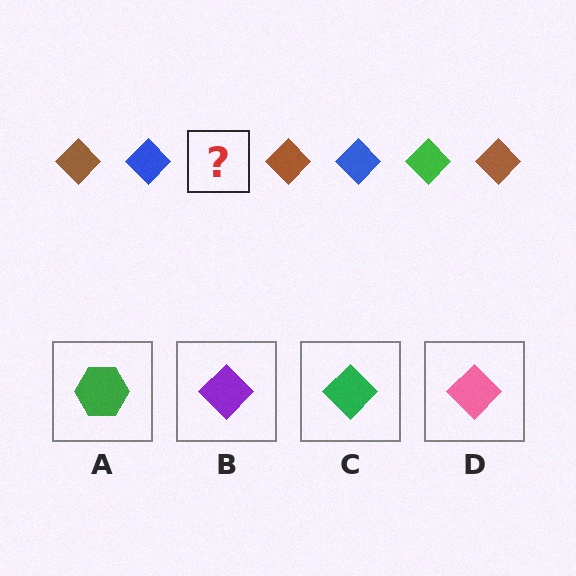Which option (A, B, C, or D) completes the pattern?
C.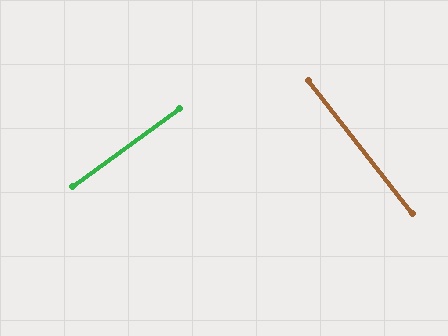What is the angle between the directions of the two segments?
Approximately 88 degrees.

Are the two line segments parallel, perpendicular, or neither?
Perpendicular — they meet at approximately 88°.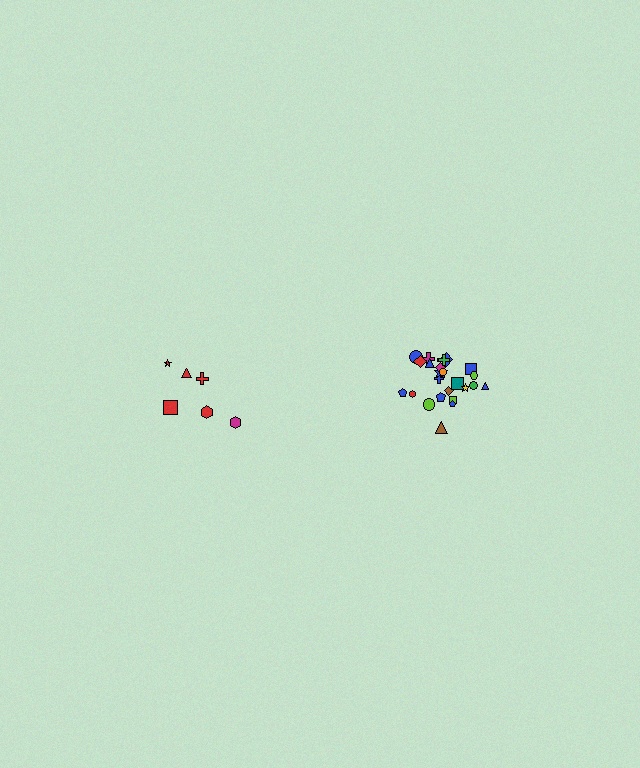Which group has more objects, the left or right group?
The right group.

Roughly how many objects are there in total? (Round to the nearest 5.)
Roughly 30 objects in total.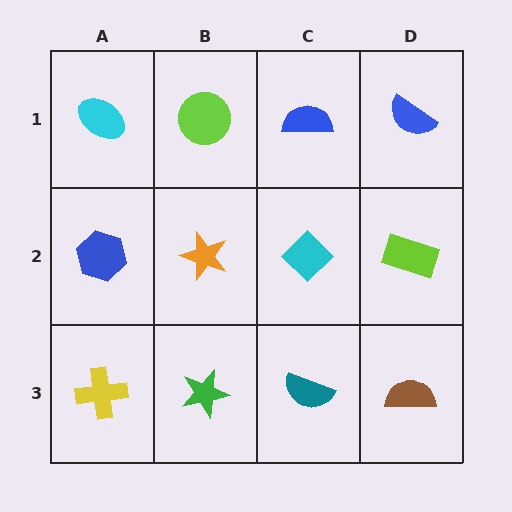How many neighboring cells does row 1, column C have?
3.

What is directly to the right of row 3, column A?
A green star.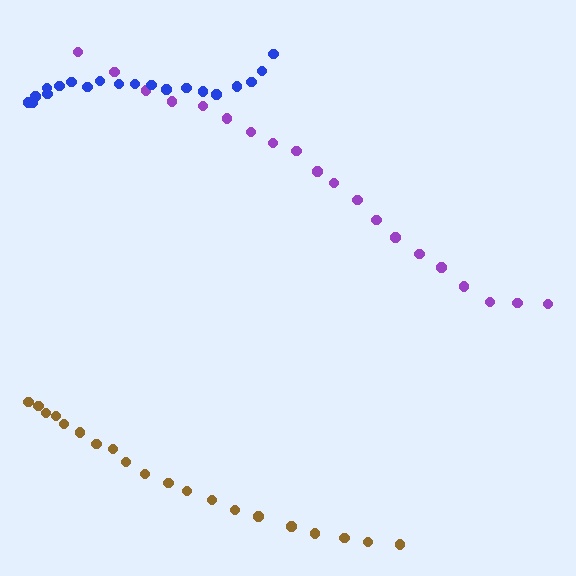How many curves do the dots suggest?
There are 3 distinct paths.